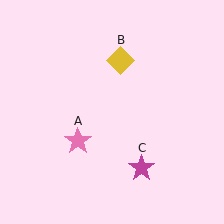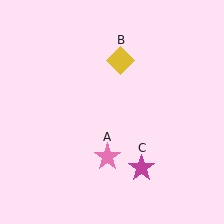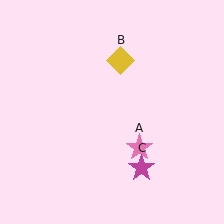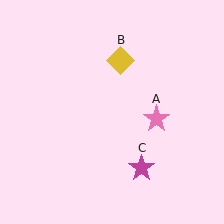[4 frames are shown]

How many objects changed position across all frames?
1 object changed position: pink star (object A).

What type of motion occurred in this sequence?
The pink star (object A) rotated counterclockwise around the center of the scene.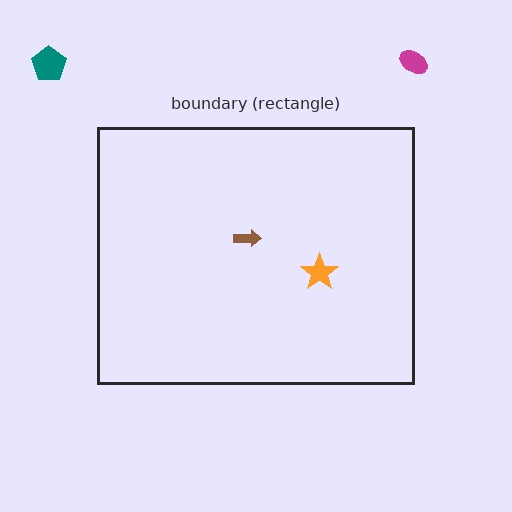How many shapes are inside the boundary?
2 inside, 2 outside.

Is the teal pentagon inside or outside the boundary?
Outside.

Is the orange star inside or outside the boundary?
Inside.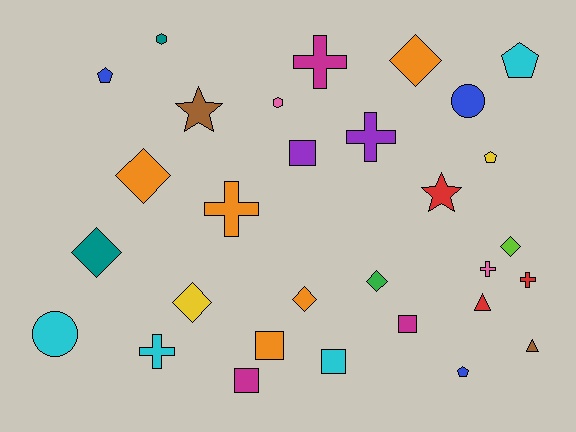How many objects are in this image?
There are 30 objects.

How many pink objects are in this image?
There are 2 pink objects.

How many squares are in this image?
There are 5 squares.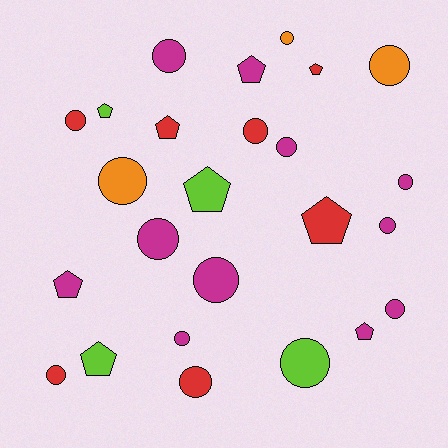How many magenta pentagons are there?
There are 3 magenta pentagons.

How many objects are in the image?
There are 25 objects.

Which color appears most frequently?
Magenta, with 11 objects.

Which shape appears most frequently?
Circle, with 16 objects.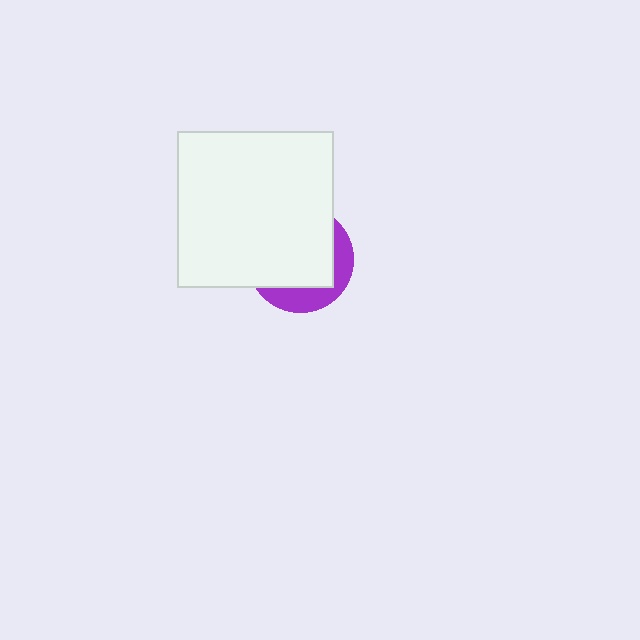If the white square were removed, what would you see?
You would see the complete purple circle.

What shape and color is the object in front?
The object in front is a white square.